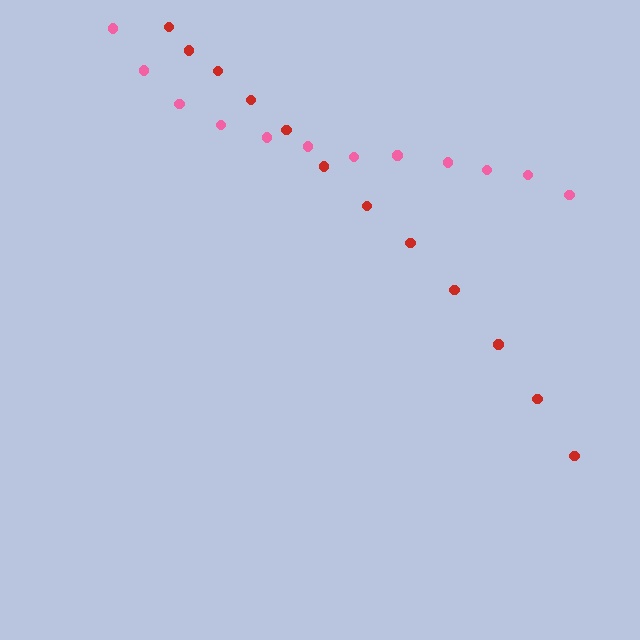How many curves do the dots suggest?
There are 2 distinct paths.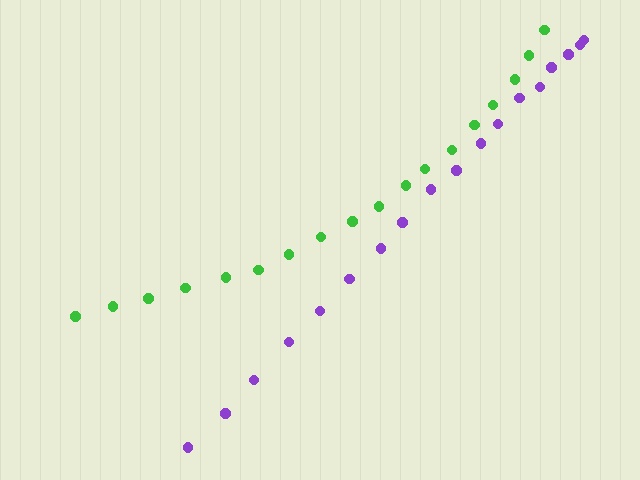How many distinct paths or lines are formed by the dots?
There are 2 distinct paths.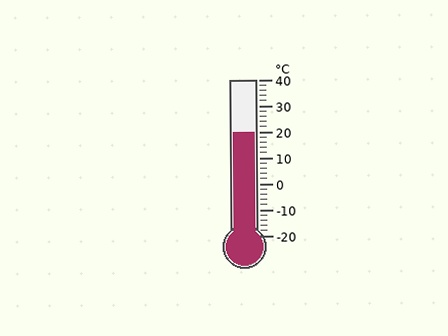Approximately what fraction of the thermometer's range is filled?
The thermometer is filled to approximately 65% of its range.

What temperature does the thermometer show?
The thermometer shows approximately 20°C.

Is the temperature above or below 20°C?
The temperature is at 20°C.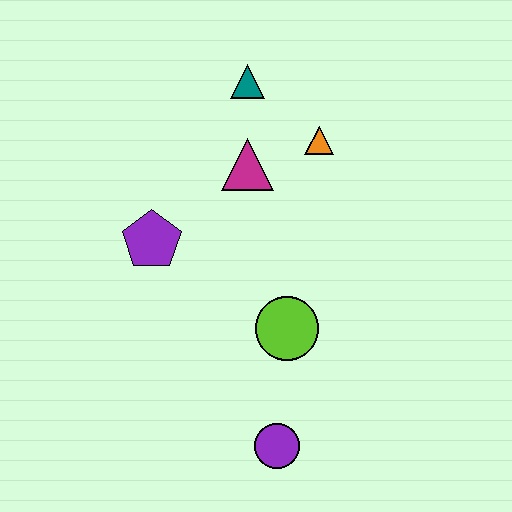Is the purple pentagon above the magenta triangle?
No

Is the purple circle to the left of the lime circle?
Yes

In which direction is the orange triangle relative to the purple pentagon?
The orange triangle is to the right of the purple pentagon.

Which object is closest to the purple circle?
The lime circle is closest to the purple circle.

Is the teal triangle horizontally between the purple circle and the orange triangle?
No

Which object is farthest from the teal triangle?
The purple circle is farthest from the teal triangle.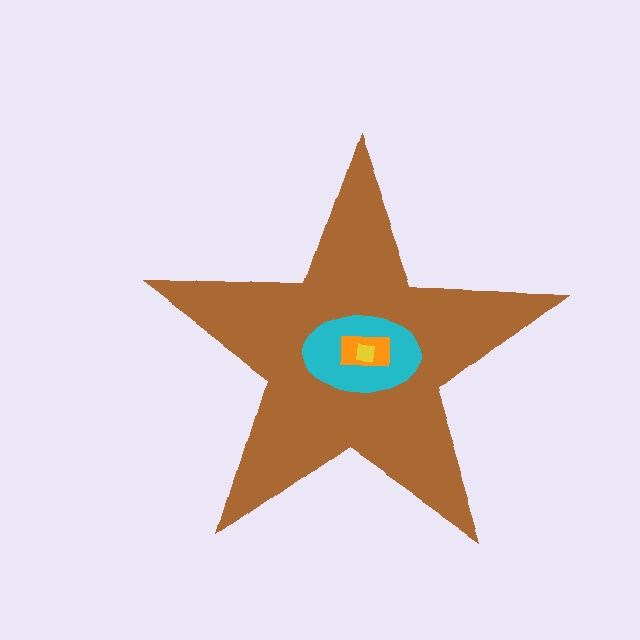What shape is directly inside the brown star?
The cyan ellipse.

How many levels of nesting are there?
4.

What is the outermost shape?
The brown star.